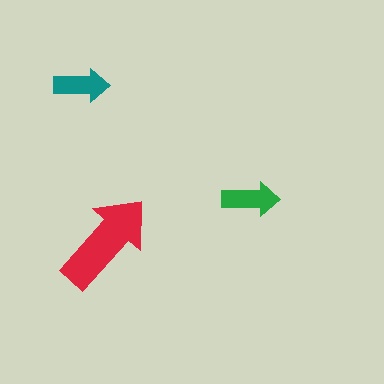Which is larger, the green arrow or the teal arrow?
The green one.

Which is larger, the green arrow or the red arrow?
The red one.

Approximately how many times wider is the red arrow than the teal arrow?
About 2 times wider.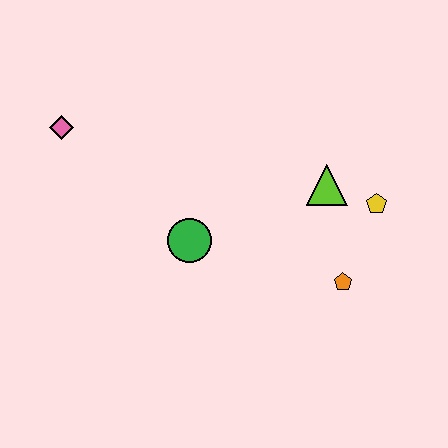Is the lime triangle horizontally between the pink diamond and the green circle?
No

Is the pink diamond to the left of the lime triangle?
Yes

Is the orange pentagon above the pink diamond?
No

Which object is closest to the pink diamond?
The green circle is closest to the pink diamond.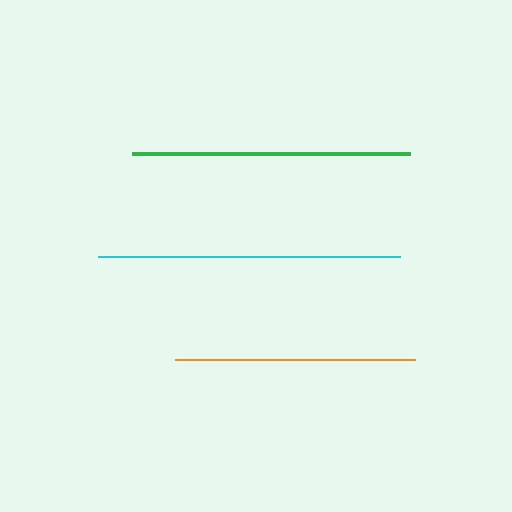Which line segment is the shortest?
The orange line is the shortest at approximately 240 pixels.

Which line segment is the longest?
The cyan line is the longest at approximately 302 pixels.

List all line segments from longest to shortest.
From longest to shortest: cyan, green, orange.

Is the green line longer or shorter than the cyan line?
The cyan line is longer than the green line.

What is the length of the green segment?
The green segment is approximately 277 pixels long.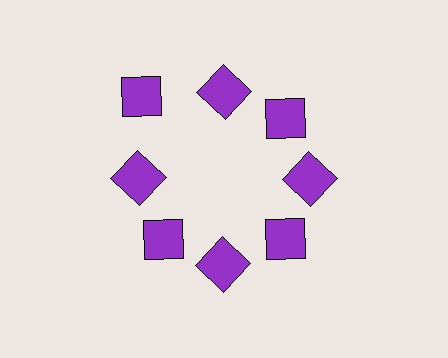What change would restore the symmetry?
The symmetry would be restored by moving it inward, back onto the ring so that all 8 squares sit at equal angles and equal distance from the center.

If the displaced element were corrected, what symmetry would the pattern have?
It would have 8-fold rotational symmetry — the pattern would map onto itself every 45 degrees.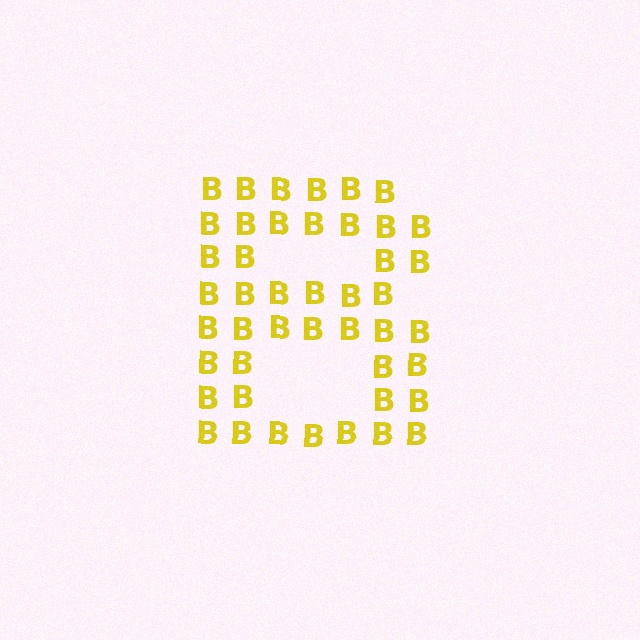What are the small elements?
The small elements are letter B's.